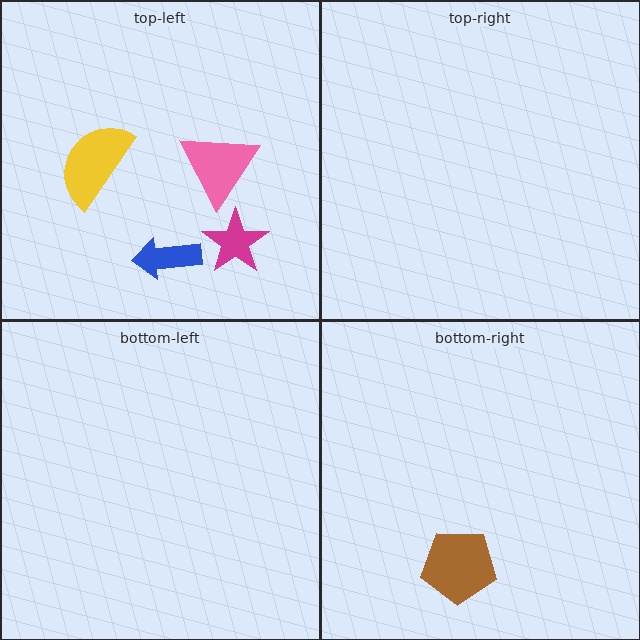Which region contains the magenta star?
The top-left region.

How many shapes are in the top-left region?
4.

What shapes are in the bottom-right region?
The brown pentagon.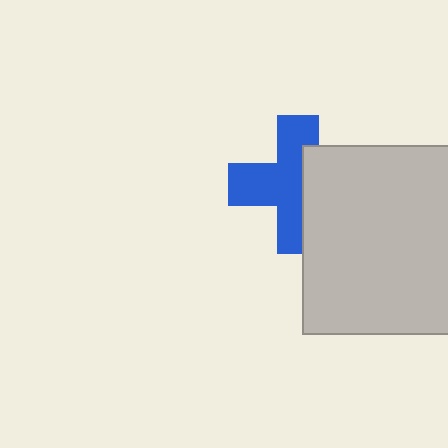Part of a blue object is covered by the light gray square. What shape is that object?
It is a cross.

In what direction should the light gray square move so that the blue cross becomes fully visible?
The light gray square should move right. That is the shortest direction to clear the overlap and leave the blue cross fully visible.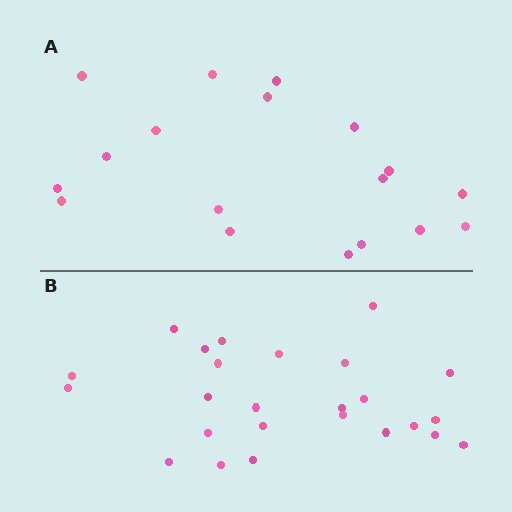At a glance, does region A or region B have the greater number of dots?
Region B (the bottom region) has more dots.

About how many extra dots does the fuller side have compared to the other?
Region B has roughly 8 or so more dots than region A.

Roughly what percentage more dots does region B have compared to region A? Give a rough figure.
About 40% more.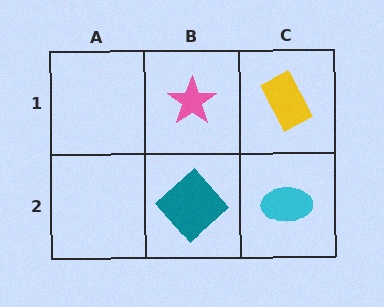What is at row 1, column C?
A yellow rectangle.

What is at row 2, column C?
A cyan ellipse.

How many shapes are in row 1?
2 shapes.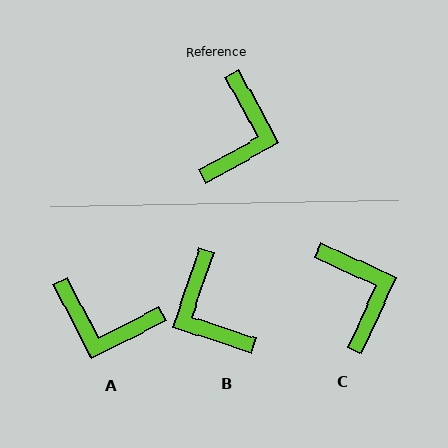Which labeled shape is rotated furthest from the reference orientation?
B, about 138 degrees away.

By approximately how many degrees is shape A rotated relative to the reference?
Approximately 92 degrees clockwise.